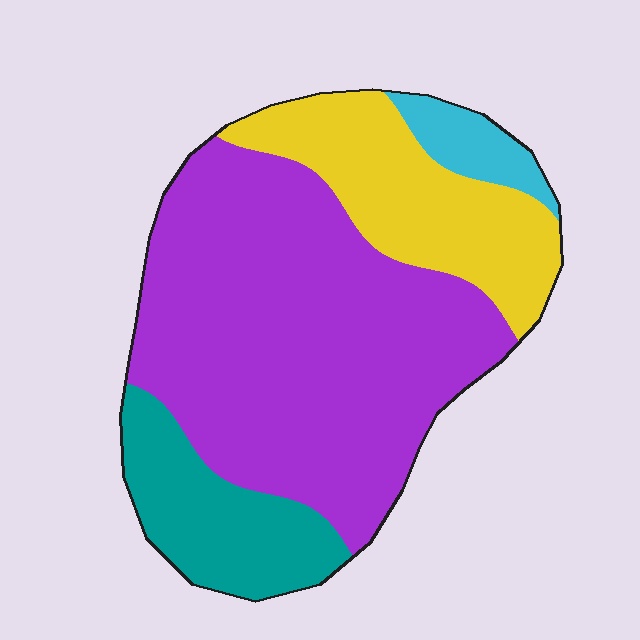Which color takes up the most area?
Purple, at roughly 60%.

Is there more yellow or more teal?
Yellow.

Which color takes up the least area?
Cyan, at roughly 5%.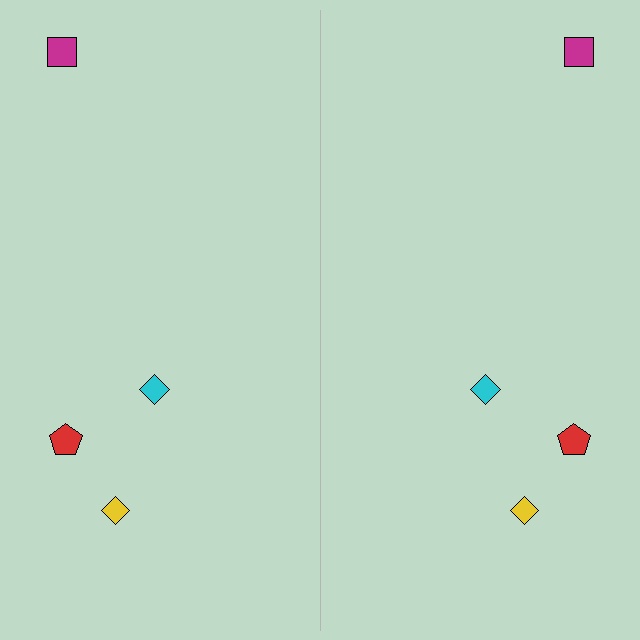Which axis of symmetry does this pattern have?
The pattern has a vertical axis of symmetry running through the center of the image.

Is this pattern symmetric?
Yes, this pattern has bilateral (reflection) symmetry.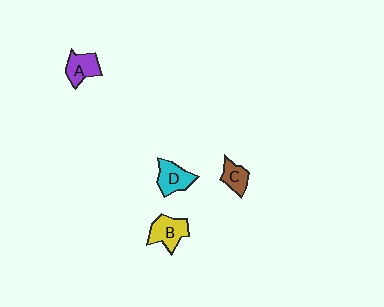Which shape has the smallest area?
Shape C (brown).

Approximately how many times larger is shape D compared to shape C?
Approximately 1.4 times.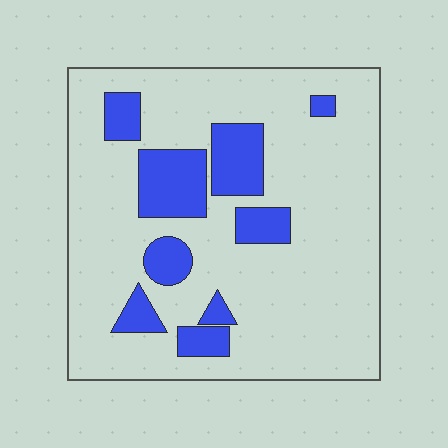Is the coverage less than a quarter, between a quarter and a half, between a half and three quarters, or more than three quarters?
Less than a quarter.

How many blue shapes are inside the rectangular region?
9.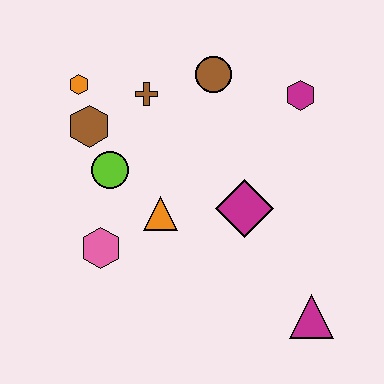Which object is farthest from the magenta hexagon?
The pink hexagon is farthest from the magenta hexagon.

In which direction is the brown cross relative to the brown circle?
The brown cross is to the left of the brown circle.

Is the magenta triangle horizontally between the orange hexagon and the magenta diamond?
No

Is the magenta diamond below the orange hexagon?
Yes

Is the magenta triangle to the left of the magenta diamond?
No